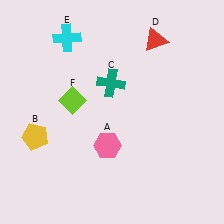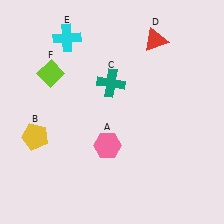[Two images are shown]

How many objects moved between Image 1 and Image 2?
1 object moved between the two images.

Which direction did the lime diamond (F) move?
The lime diamond (F) moved up.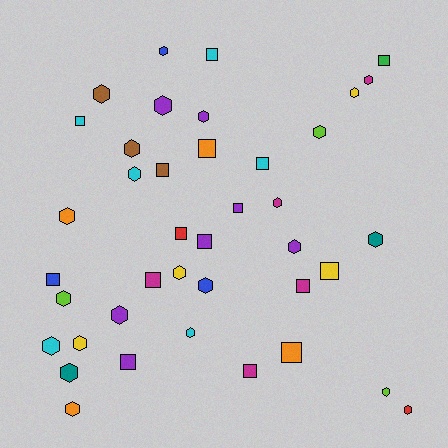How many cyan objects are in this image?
There are 6 cyan objects.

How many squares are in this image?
There are 16 squares.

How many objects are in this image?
There are 40 objects.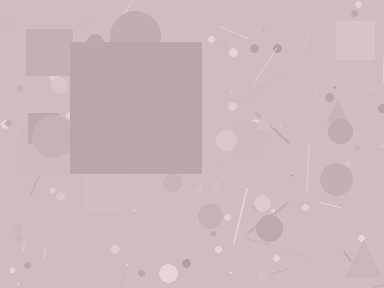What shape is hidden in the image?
A square is hidden in the image.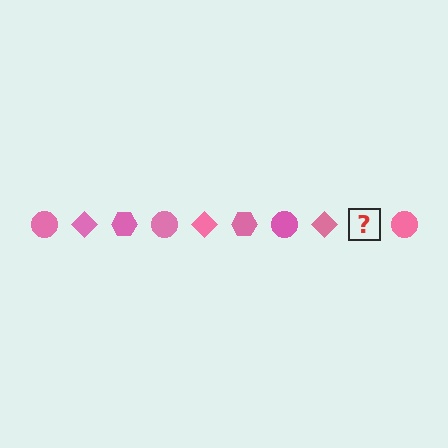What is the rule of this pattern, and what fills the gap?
The rule is that the pattern cycles through circle, diamond, hexagon shapes in pink. The gap should be filled with a pink hexagon.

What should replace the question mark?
The question mark should be replaced with a pink hexagon.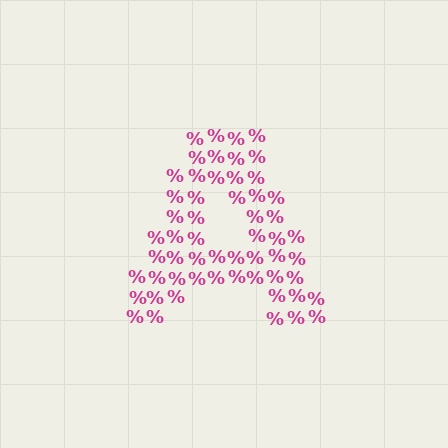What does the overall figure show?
The overall figure shows the letter A.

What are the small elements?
The small elements are percent signs.